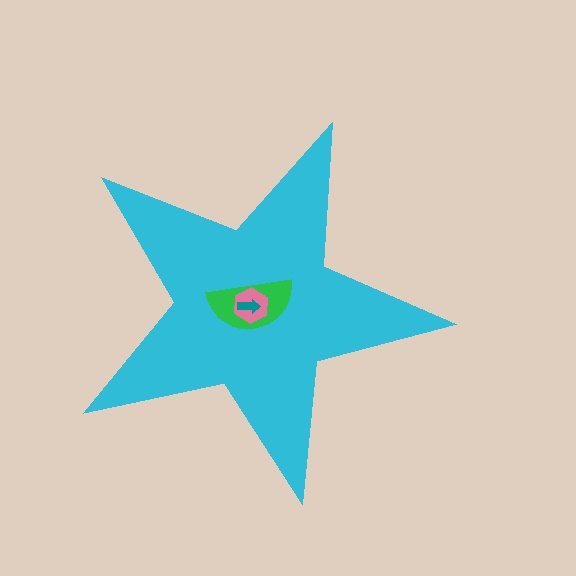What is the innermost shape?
The teal arrow.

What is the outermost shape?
The cyan star.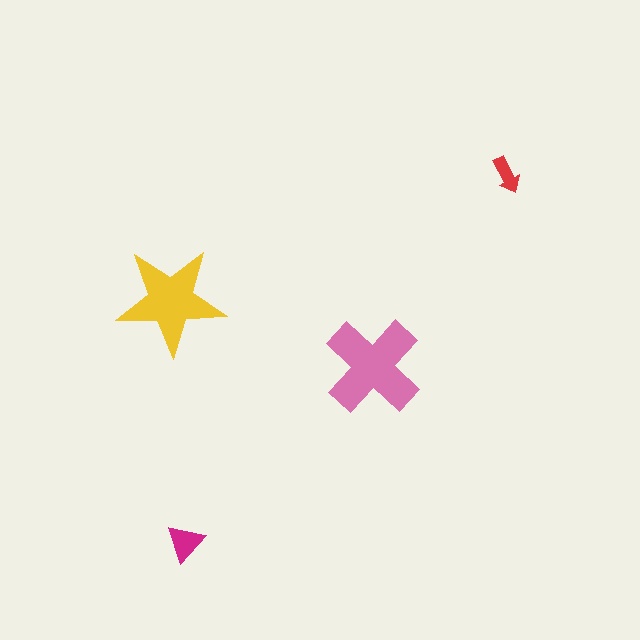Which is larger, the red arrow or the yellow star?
The yellow star.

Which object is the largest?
The pink cross.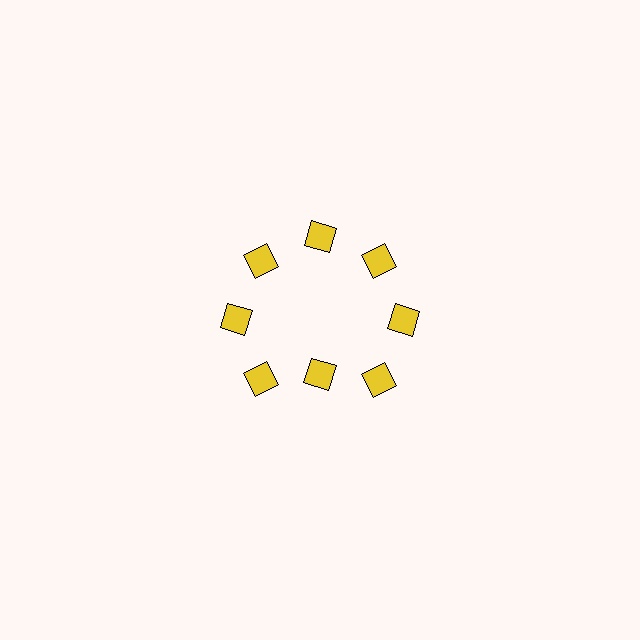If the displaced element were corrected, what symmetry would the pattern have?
It would have 8-fold rotational symmetry — the pattern would map onto itself every 45 degrees.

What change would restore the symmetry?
The symmetry would be restored by moving it outward, back onto the ring so that all 8 diamonds sit at equal angles and equal distance from the center.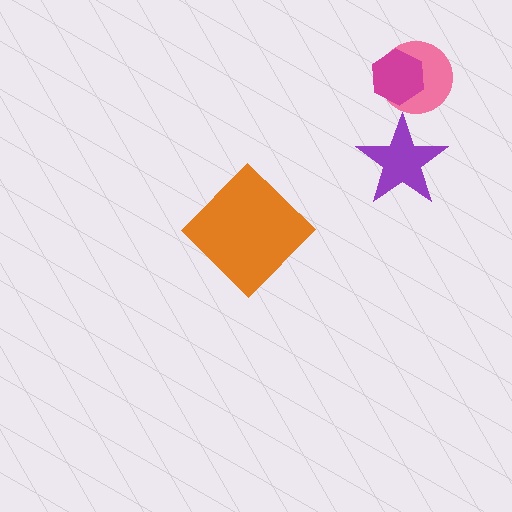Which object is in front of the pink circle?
The magenta hexagon is in front of the pink circle.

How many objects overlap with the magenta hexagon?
1 object overlaps with the magenta hexagon.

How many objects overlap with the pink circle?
1 object overlaps with the pink circle.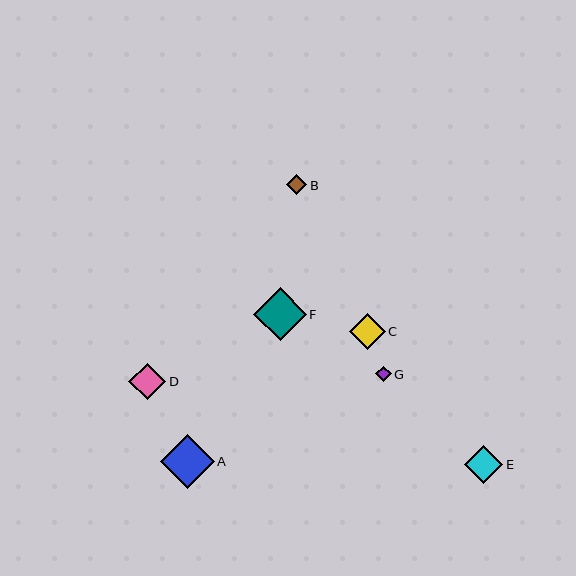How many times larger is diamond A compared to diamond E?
Diamond A is approximately 1.4 times the size of diamond E.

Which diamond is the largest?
Diamond A is the largest with a size of approximately 54 pixels.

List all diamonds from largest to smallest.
From largest to smallest: A, F, E, D, C, B, G.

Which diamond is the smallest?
Diamond G is the smallest with a size of approximately 15 pixels.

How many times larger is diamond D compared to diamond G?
Diamond D is approximately 2.4 times the size of diamond G.